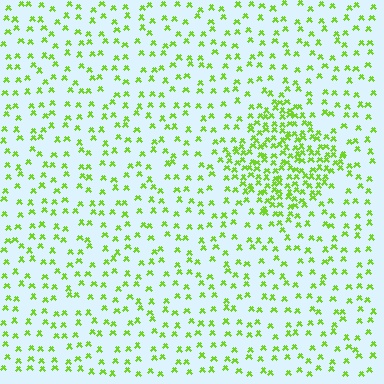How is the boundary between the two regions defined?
The boundary is defined by a change in element density (approximately 2.6x ratio). All elements are the same color, size, and shape.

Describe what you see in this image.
The image contains small lime elements arranged at two different densities. A diamond-shaped region is visible where the elements are more densely packed than the surrounding area.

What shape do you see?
I see a diamond.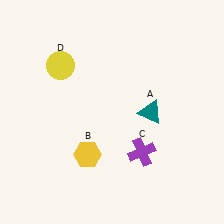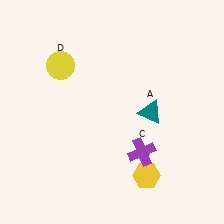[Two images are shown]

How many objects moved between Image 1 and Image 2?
1 object moved between the two images.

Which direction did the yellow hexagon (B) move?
The yellow hexagon (B) moved right.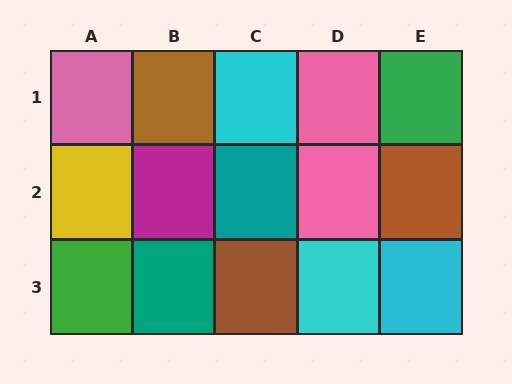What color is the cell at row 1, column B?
Brown.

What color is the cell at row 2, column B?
Magenta.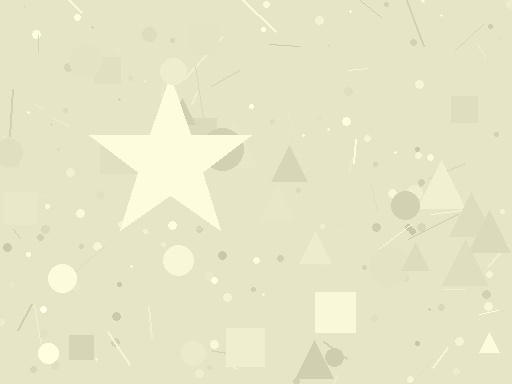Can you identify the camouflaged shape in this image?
The camouflaged shape is a star.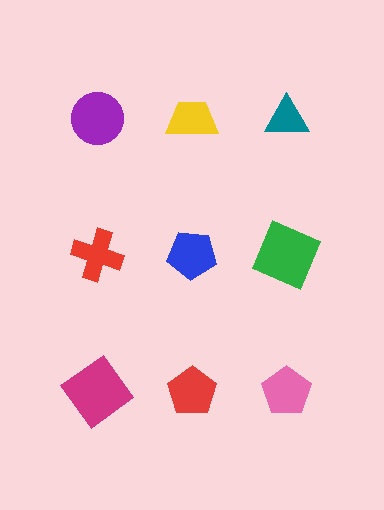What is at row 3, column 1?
A magenta diamond.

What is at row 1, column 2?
A yellow trapezoid.